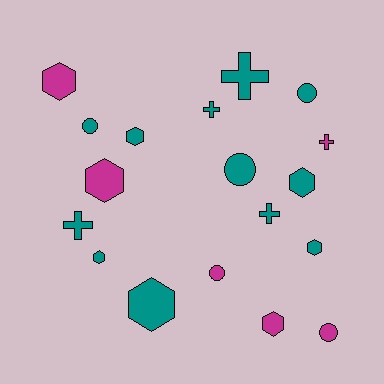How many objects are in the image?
There are 18 objects.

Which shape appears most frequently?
Hexagon, with 8 objects.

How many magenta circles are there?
There are 2 magenta circles.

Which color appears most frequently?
Teal, with 12 objects.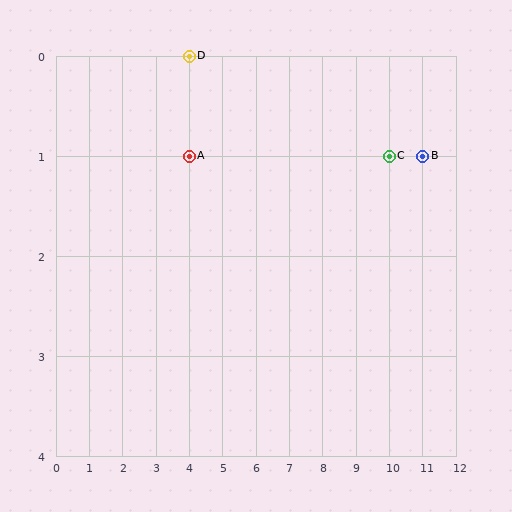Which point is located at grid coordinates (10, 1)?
Point C is at (10, 1).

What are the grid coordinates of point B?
Point B is at grid coordinates (11, 1).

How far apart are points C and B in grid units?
Points C and B are 1 column apart.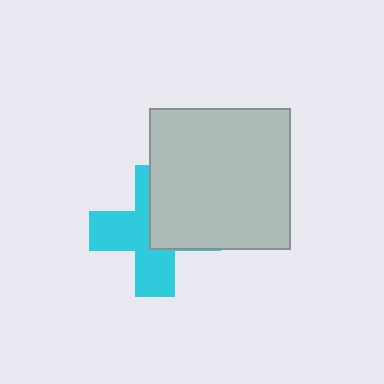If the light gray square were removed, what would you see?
You would see the complete cyan cross.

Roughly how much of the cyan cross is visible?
About half of it is visible (roughly 56%).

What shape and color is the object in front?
The object in front is a light gray square.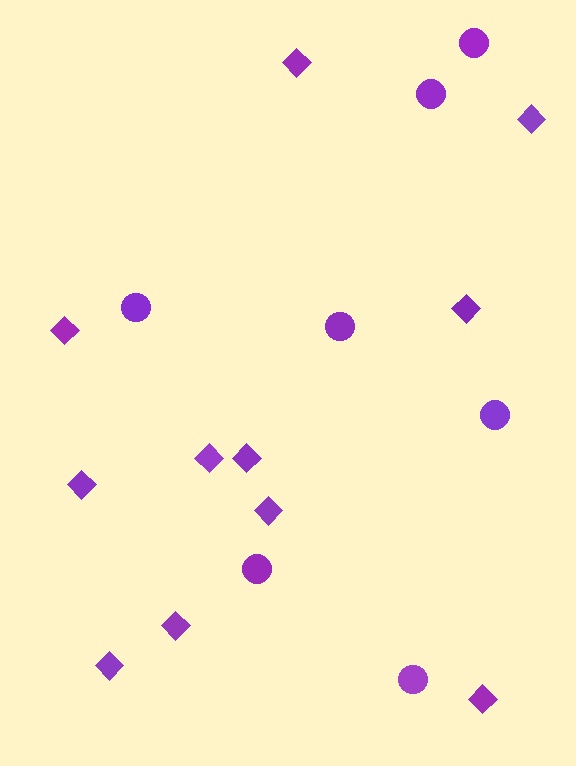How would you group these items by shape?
There are 2 groups: one group of circles (7) and one group of diamonds (11).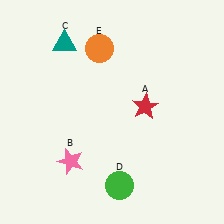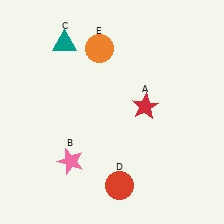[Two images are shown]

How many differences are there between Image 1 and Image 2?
There is 1 difference between the two images.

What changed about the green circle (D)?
In Image 1, D is green. In Image 2, it changed to red.